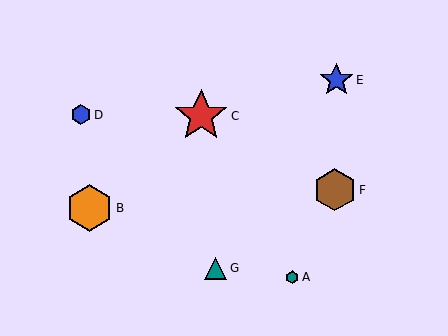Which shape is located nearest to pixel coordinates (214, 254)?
The teal triangle (labeled G) at (215, 268) is nearest to that location.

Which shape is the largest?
The red star (labeled C) is the largest.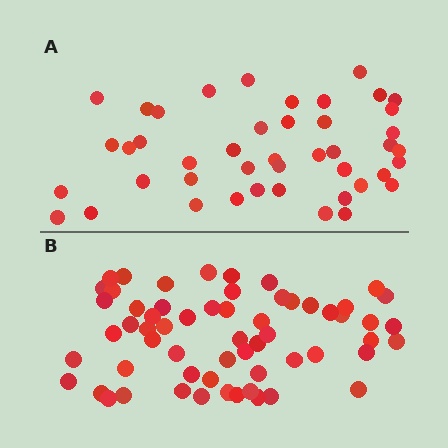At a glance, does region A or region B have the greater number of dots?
Region B (the bottom region) has more dots.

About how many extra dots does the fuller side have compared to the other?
Region B has approximately 15 more dots than region A.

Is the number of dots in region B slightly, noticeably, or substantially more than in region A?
Region B has noticeably more, but not dramatically so. The ratio is roughly 1.4 to 1.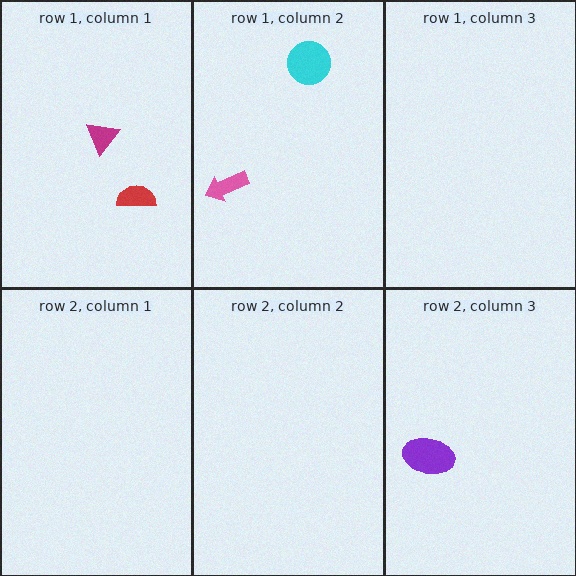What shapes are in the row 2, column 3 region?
The purple ellipse.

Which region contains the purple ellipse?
The row 2, column 3 region.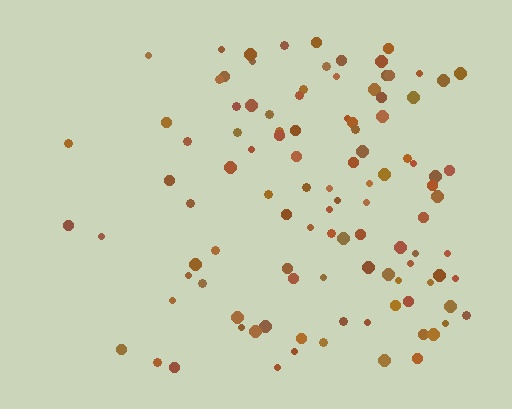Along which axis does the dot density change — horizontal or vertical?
Horizontal.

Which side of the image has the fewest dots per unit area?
The left.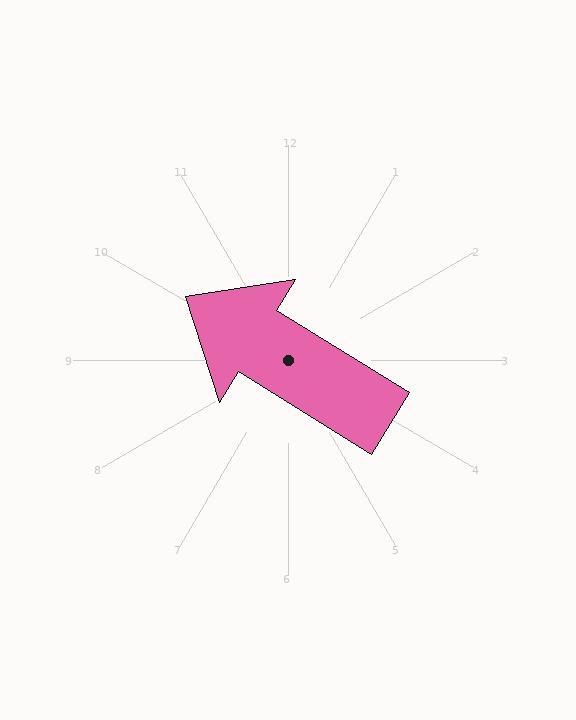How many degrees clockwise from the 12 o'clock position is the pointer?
Approximately 302 degrees.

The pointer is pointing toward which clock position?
Roughly 10 o'clock.